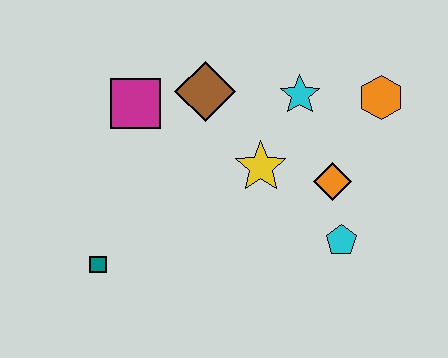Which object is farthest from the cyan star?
The teal square is farthest from the cyan star.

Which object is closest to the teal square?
The magenta square is closest to the teal square.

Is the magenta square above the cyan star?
No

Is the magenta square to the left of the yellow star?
Yes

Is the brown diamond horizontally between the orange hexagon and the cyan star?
No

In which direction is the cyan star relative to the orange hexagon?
The cyan star is to the left of the orange hexagon.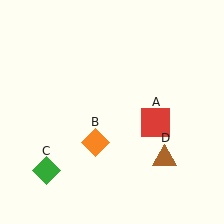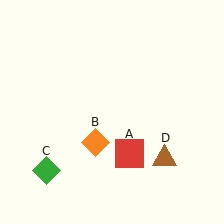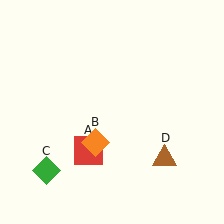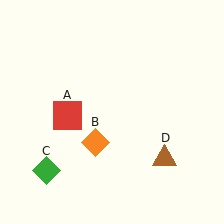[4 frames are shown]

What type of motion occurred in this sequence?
The red square (object A) rotated clockwise around the center of the scene.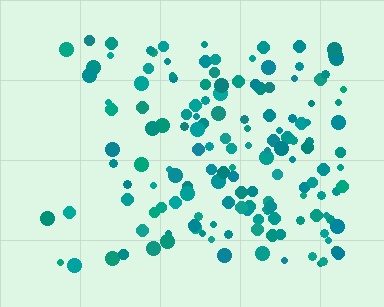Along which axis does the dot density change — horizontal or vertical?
Horizontal.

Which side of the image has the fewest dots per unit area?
The left.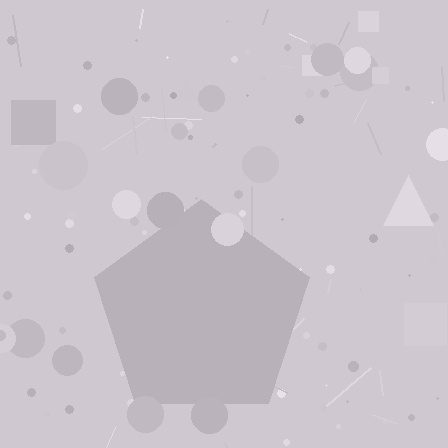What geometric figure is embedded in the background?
A pentagon is embedded in the background.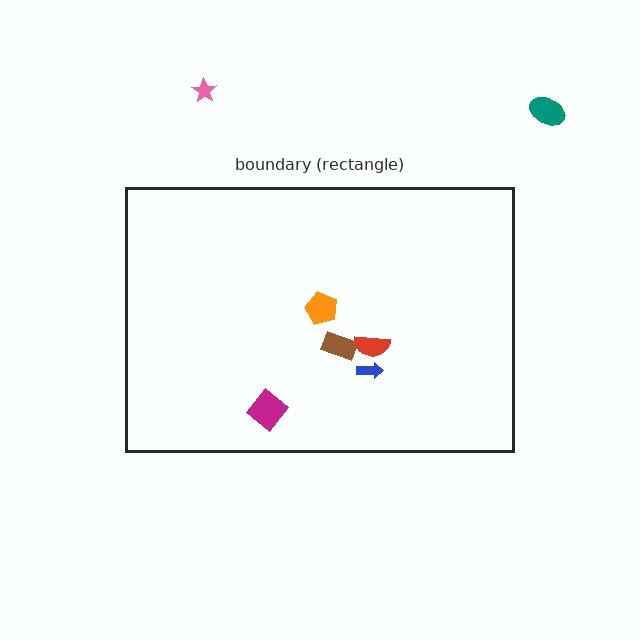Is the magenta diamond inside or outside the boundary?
Inside.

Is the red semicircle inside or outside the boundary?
Inside.